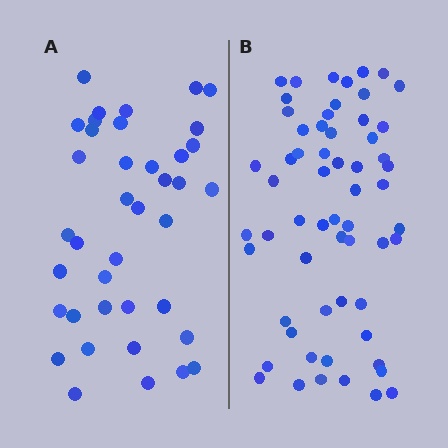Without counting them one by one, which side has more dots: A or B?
Region B (the right region) has more dots.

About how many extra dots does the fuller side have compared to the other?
Region B has approximately 20 more dots than region A.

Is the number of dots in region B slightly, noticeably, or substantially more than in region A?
Region B has substantially more. The ratio is roughly 1.5 to 1.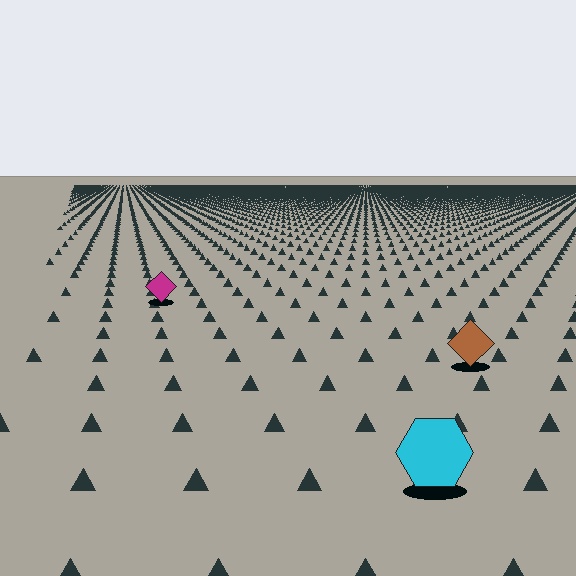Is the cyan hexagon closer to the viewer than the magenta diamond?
Yes. The cyan hexagon is closer — you can tell from the texture gradient: the ground texture is coarser near it.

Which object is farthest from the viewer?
The magenta diamond is farthest from the viewer. It appears smaller and the ground texture around it is denser.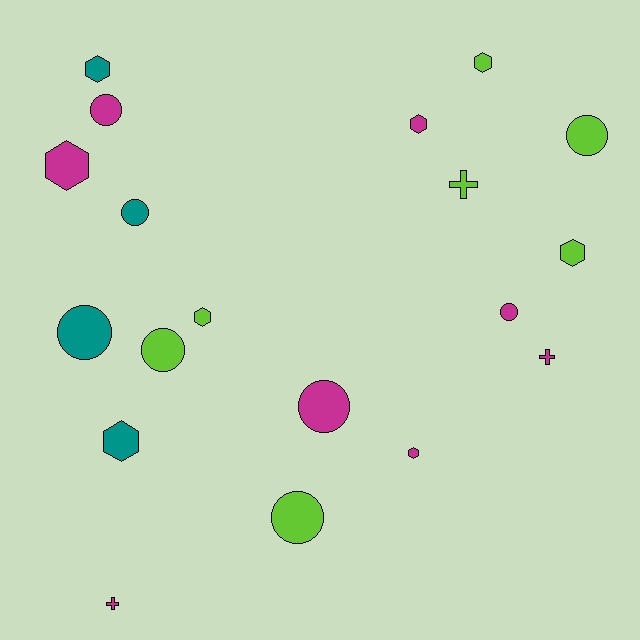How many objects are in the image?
There are 19 objects.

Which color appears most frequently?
Magenta, with 8 objects.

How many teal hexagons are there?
There are 2 teal hexagons.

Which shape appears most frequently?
Hexagon, with 8 objects.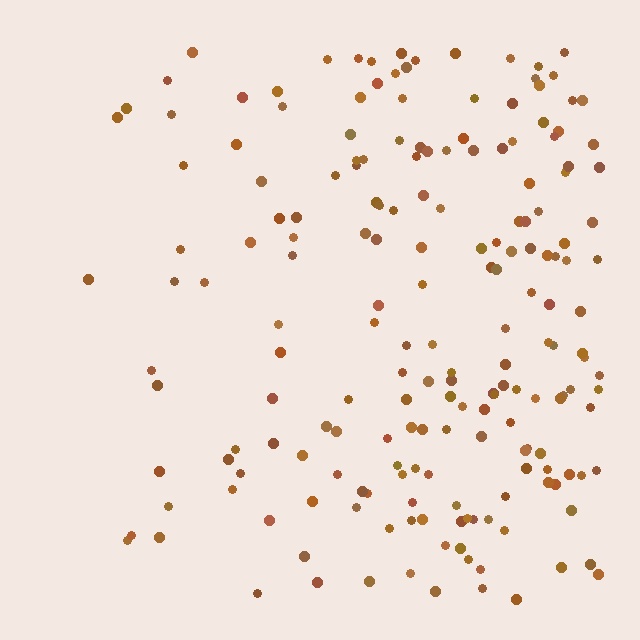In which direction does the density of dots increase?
From left to right, with the right side densest.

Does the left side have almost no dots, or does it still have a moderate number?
Still a moderate number, just noticeably fewer than the right.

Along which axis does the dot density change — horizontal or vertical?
Horizontal.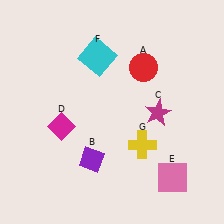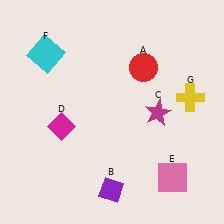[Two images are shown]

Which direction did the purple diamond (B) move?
The purple diamond (B) moved down.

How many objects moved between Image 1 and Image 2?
3 objects moved between the two images.